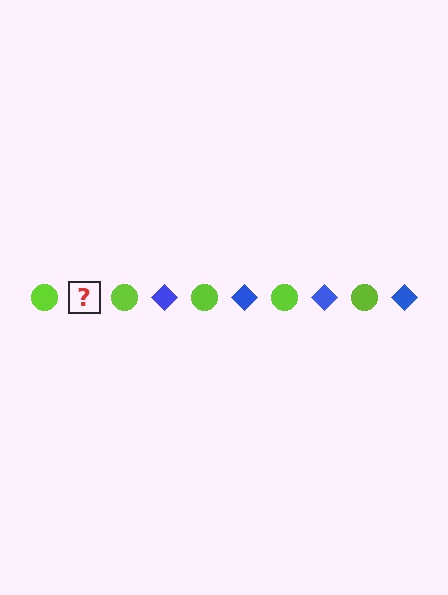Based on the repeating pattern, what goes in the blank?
The blank should be a blue diamond.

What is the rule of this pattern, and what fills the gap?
The rule is that the pattern alternates between lime circle and blue diamond. The gap should be filled with a blue diamond.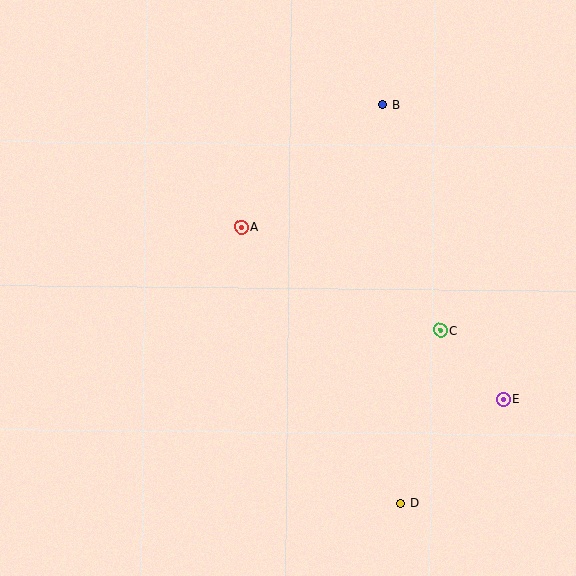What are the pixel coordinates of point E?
Point E is at (503, 399).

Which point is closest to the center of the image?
Point A at (241, 227) is closest to the center.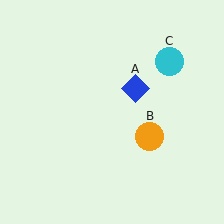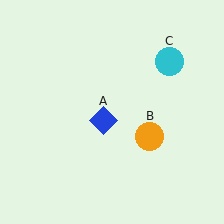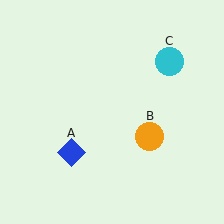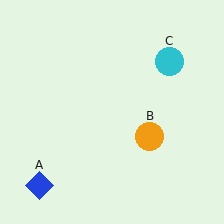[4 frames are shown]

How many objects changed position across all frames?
1 object changed position: blue diamond (object A).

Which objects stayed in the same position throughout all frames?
Orange circle (object B) and cyan circle (object C) remained stationary.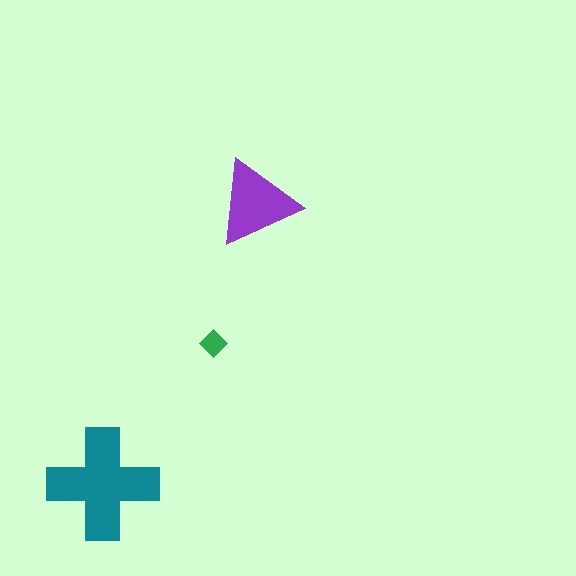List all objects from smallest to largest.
The green diamond, the purple triangle, the teal cross.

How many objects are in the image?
There are 3 objects in the image.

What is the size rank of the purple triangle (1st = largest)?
2nd.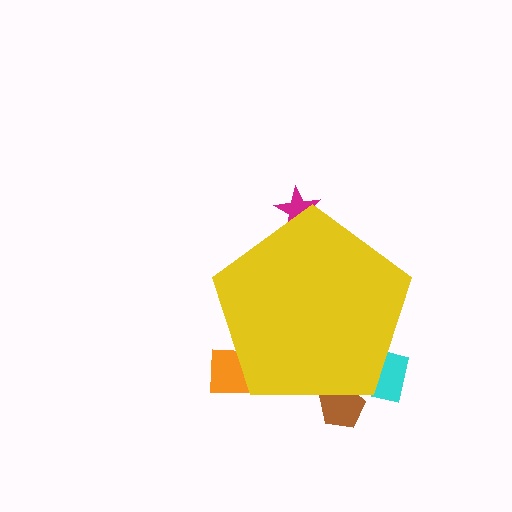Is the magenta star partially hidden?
Yes, the magenta star is partially hidden behind the yellow pentagon.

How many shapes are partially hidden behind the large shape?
4 shapes are partially hidden.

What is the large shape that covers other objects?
A yellow pentagon.